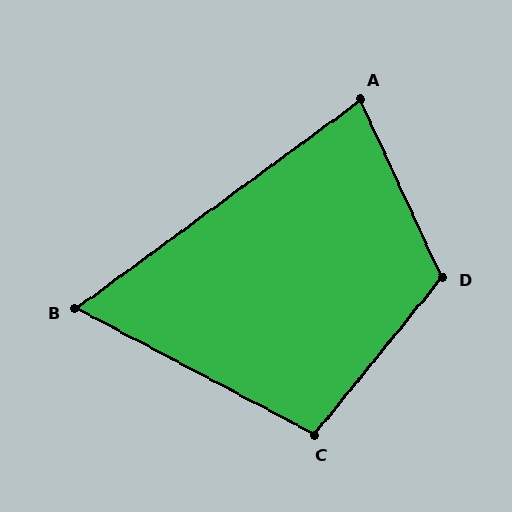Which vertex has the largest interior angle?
D, at approximately 116 degrees.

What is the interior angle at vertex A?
Approximately 79 degrees (acute).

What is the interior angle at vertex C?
Approximately 101 degrees (obtuse).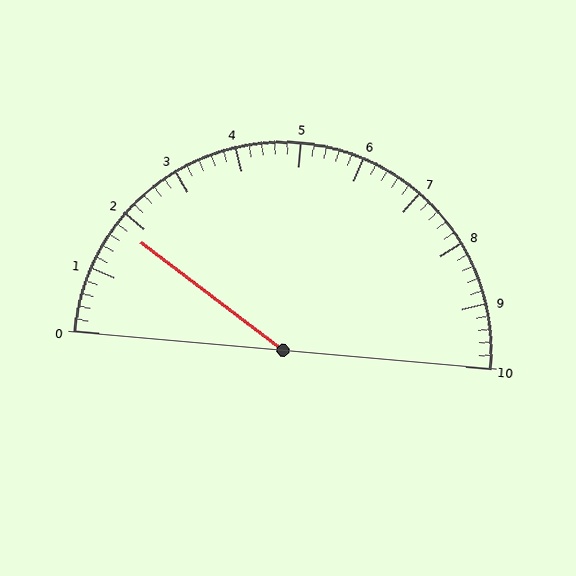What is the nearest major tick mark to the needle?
The nearest major tick mark is 2.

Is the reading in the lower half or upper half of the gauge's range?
The reading is in the lower half of the range (0 to 10).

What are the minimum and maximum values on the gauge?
The gauge ranges from 0 to 10.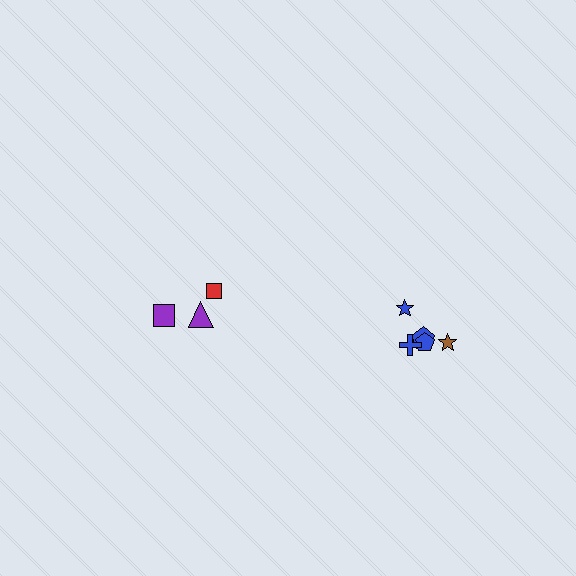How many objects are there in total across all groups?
There are 8 objects.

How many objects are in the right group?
There are 5 objects.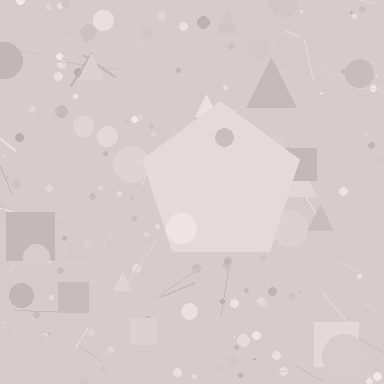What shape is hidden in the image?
A pentagon is hidden in the image.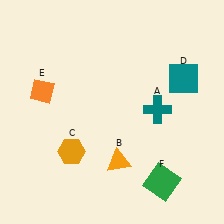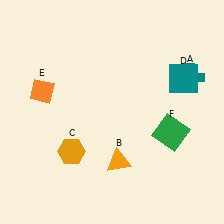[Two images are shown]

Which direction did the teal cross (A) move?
The teal cross (A) moved right.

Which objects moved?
The objects that moved are: the teal cross (A), the green square (F).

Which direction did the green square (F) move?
The green square (F) moved up.